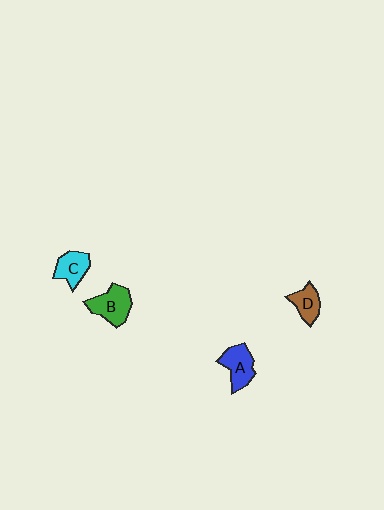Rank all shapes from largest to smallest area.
From largest to smallest: B (green), A (blue), C (cyan), D (brown).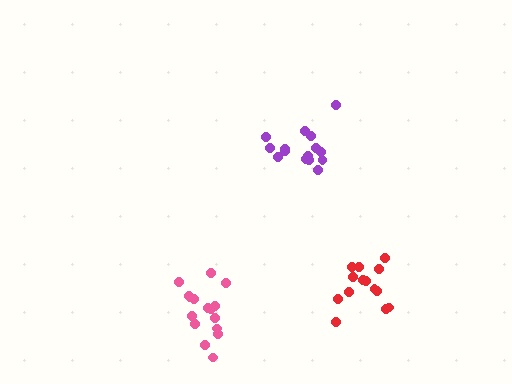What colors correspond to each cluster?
The clusters are colored: red, purple, pink.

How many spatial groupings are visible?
There are 3 spatial groupings.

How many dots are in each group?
Group 1: 14 dots, Group 2: 15 dots, Group 3: 16 dots (45 total).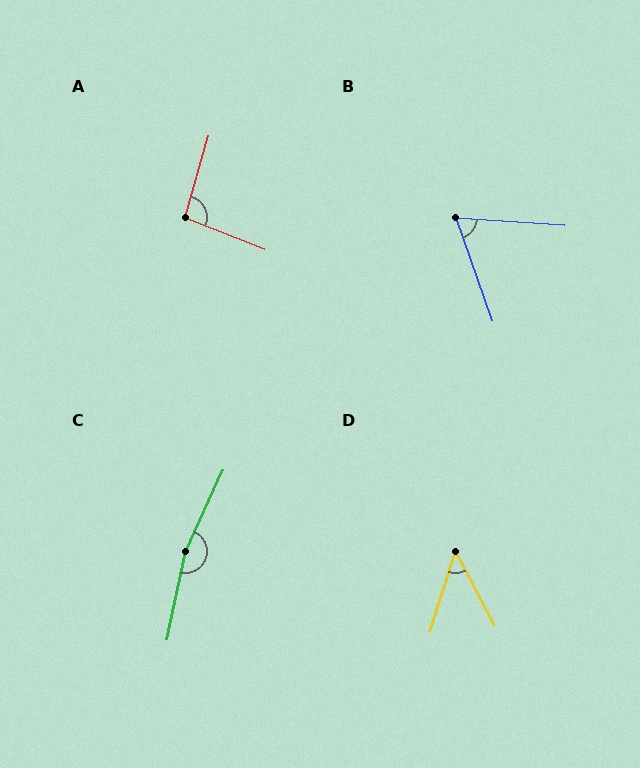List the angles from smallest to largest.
D (45°), B (67°), A (95°), C (167°).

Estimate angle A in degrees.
Approximately 95 degrees.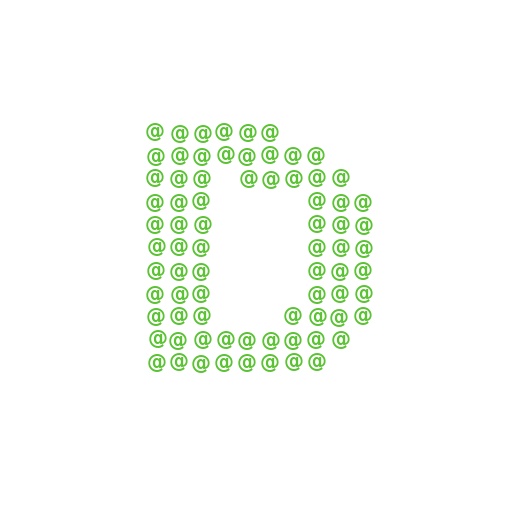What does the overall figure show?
The overall figure shows the letter D.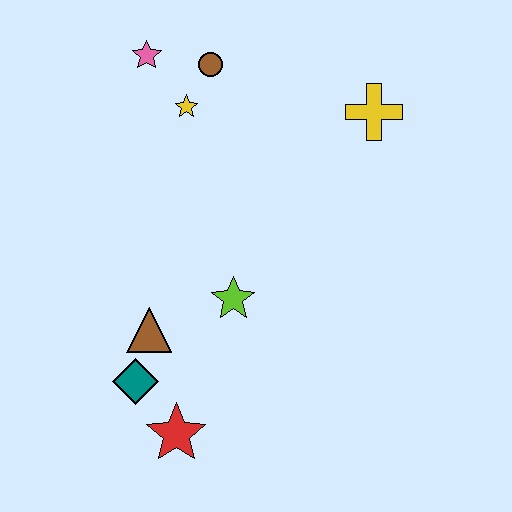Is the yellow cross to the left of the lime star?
No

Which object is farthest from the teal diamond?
The yellow cross is farthest from the teal diamond.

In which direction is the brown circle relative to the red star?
The brown circle is above the red star.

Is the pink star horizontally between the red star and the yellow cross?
No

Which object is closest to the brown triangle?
The teal diamond is closest to the brown triangle.